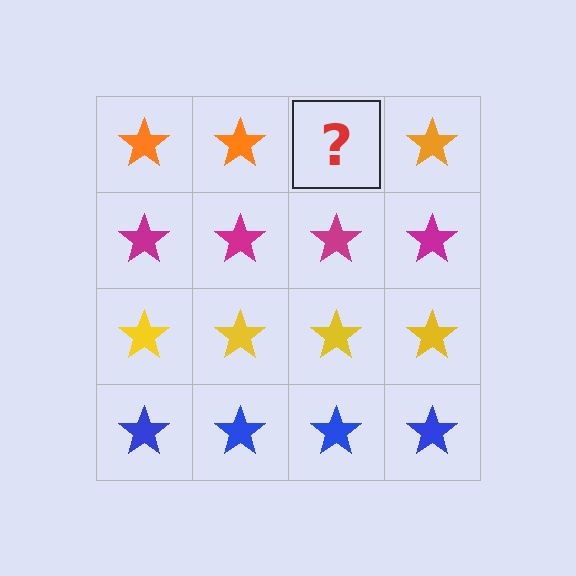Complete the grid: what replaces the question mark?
The question mark should be replaced with an orange star.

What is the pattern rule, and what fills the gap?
The rule is that each row has a consistent color. The gap should be filled with an orange star.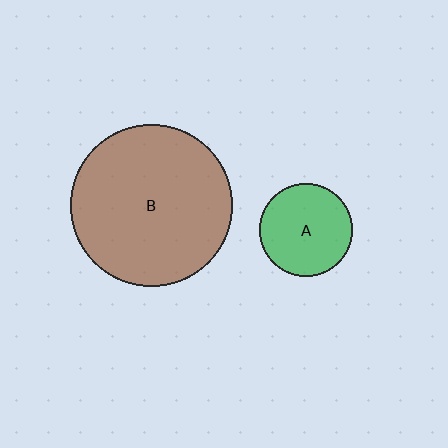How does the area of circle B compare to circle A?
Approximately 3.0 times.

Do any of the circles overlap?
No, none of the circles overlap.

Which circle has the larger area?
Circle B (brown).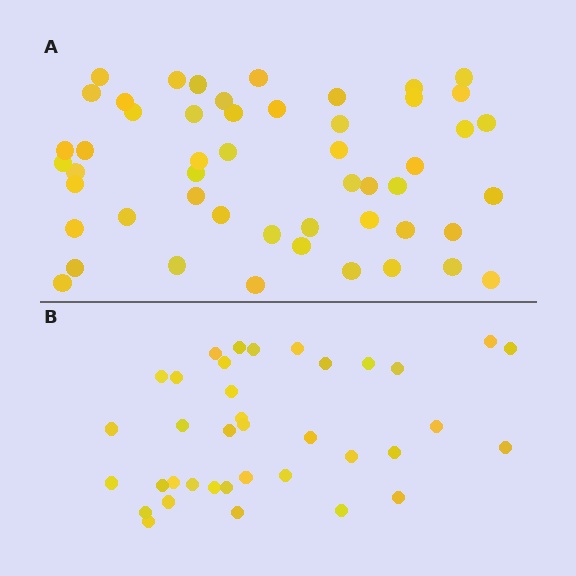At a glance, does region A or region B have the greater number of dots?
Region A (the top region) has more dots.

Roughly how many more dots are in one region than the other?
Region A has approximately 15 more dots than region B.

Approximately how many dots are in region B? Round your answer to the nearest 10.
About 40 dots. (The exact count is 37, which rounds to 40.)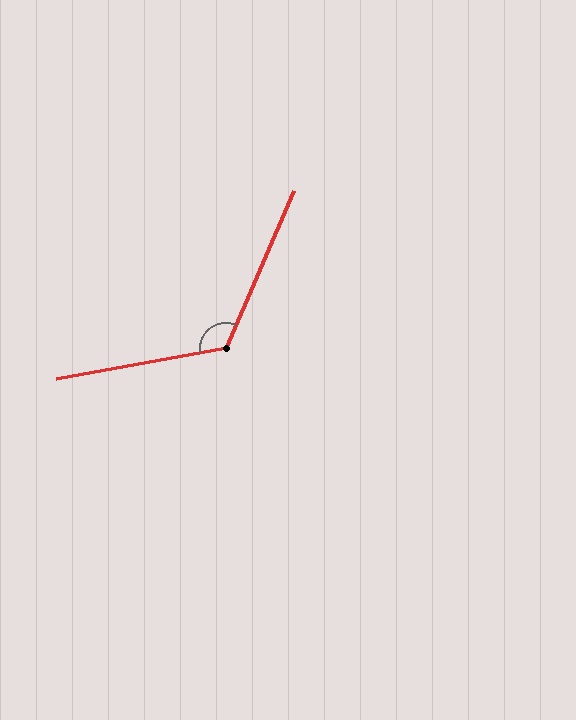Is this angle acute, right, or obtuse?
It is obtuse.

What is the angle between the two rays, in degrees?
Approximately 124 degrees.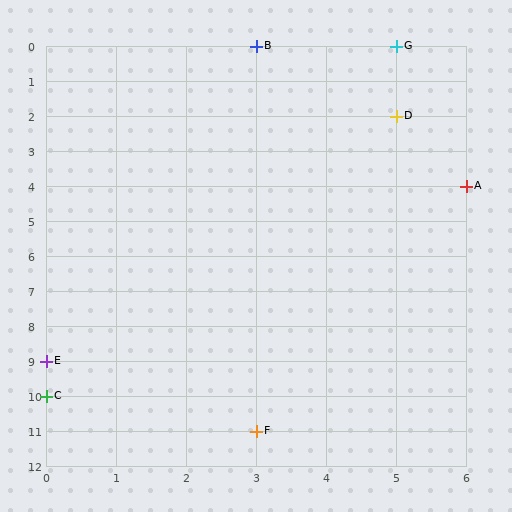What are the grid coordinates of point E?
Point E is at grid coordinates (0, 9).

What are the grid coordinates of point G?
Point G is at grid coordinates (5, 0).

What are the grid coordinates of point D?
Point D is at grid coordinates (5, 2).